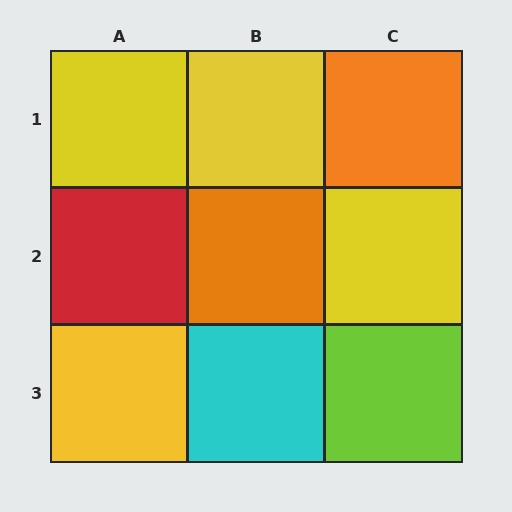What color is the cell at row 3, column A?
Yellow.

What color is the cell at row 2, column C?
Yellow.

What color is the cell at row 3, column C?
Lime.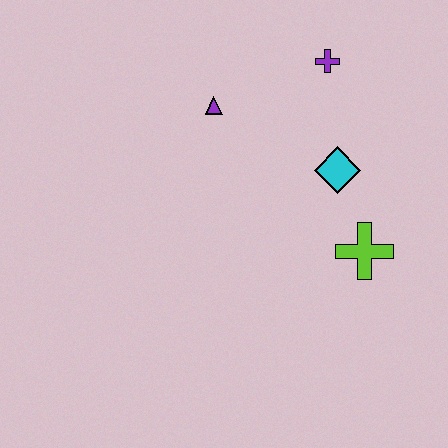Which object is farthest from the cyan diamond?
The purple triangle is farthest from the cyan diamond.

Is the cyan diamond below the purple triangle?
Yes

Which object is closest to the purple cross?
The cyan diamond is closest to the purple cross.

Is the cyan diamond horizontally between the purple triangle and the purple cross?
No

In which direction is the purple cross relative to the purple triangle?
The purple cross is to the right of the purple triangle.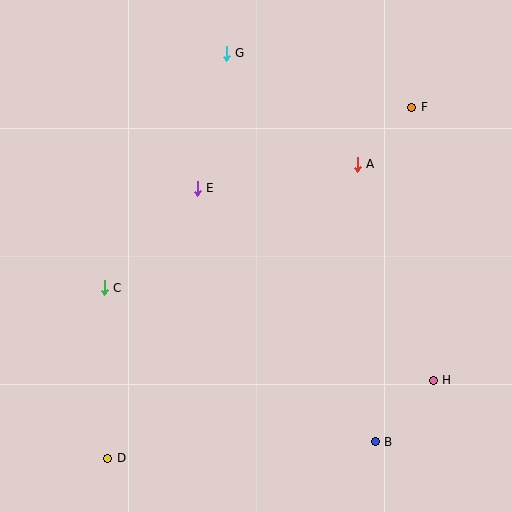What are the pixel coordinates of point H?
Point H is at (433, 380).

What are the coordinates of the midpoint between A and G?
The midpoint between A and G is at (292, 109).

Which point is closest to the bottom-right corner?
Point H is closest to the bottom-right corner.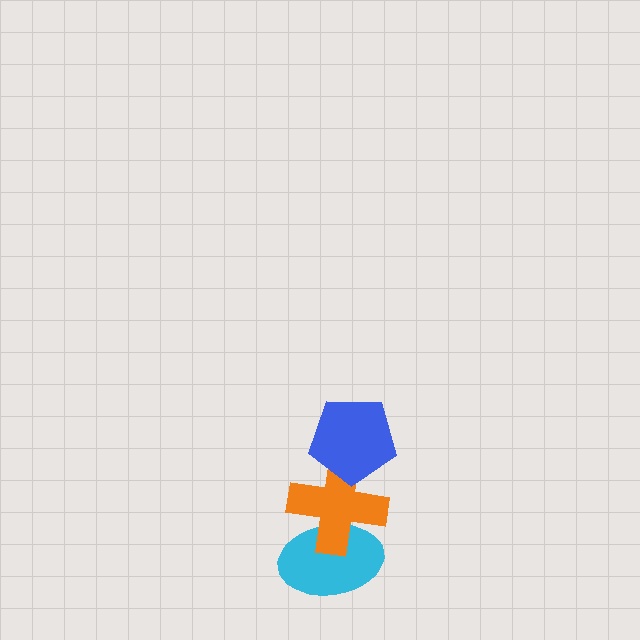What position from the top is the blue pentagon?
The blue pentagon is 1st from the top.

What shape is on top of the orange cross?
The blue pentagon is on top of the orange cross.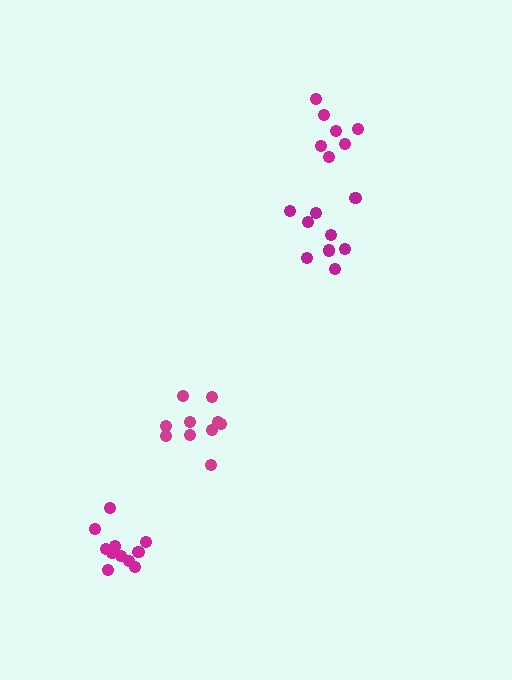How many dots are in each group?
Group 1: 9 dots, Group 2: 10 dots, Group 3: 7 dots, Group 4: 11 dots (37 total).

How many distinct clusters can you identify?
There are 4 distinct clusters.